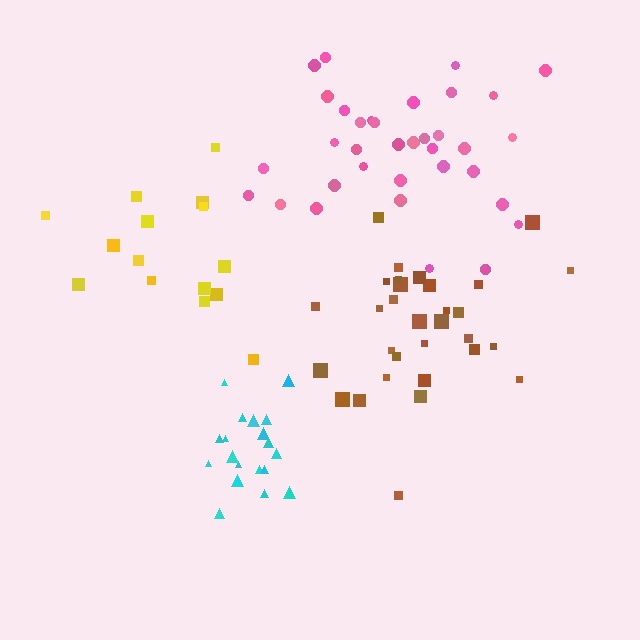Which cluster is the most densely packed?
Cyan.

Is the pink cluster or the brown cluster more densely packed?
Brown.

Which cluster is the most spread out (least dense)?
Yellow.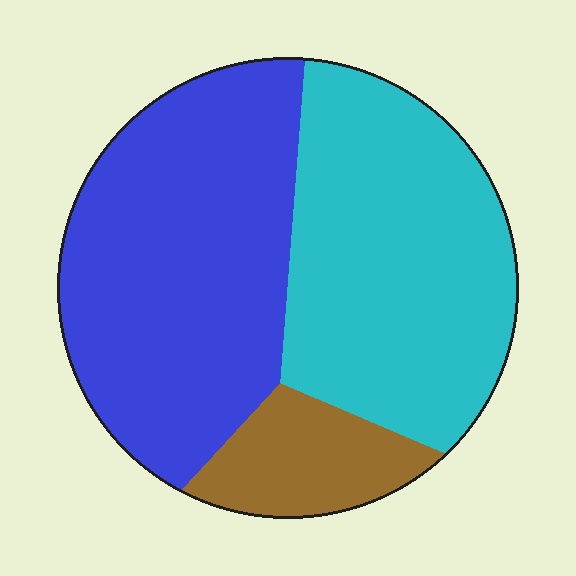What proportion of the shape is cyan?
Cyan covers 42% of the shape.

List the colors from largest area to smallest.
From largest to smallest: blue, cyan, brown.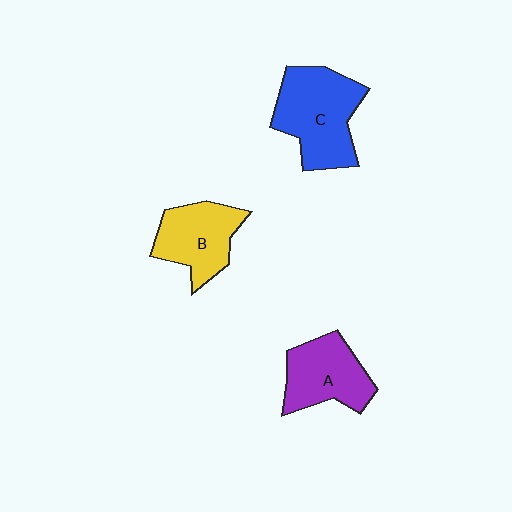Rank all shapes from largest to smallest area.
From largest to smallest: C (blue), B (yellow), A (purple).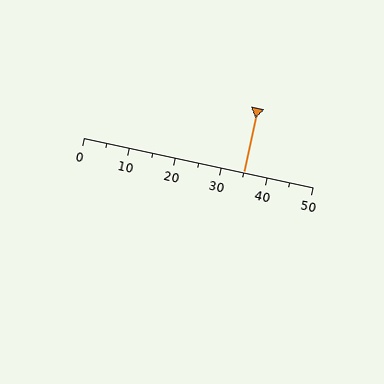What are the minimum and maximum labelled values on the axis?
The axis runs from 0 to 50.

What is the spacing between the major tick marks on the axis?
The major ticks are spaced 10 apart.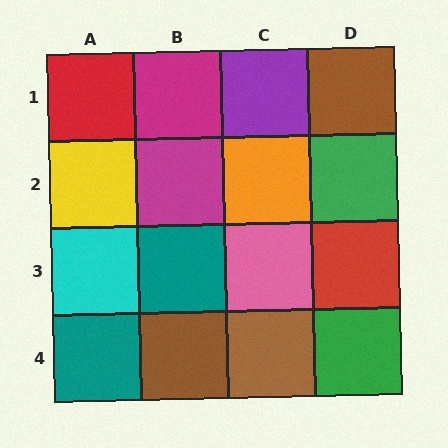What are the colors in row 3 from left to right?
Cyan, teal, pink, red.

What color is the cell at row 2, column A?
Yellow.